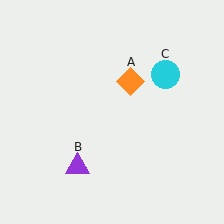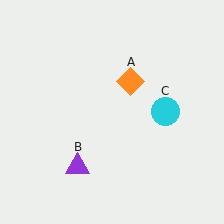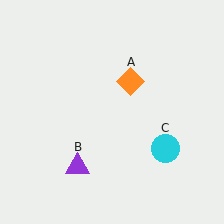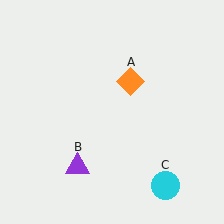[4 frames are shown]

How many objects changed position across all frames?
1 object changed position: cyan circle (object C).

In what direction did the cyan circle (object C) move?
The cyan circle (object C) moved down.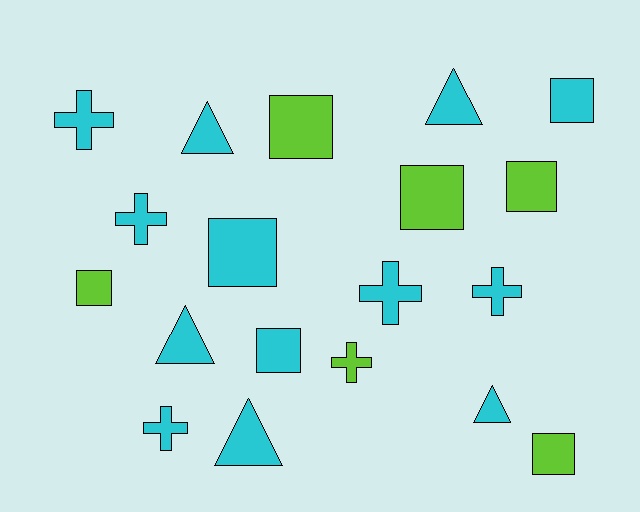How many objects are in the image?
There are 19 objects.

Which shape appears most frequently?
Square, with 8 objects.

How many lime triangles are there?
There are no lime triangles.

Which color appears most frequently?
Cyan, with 13 objects.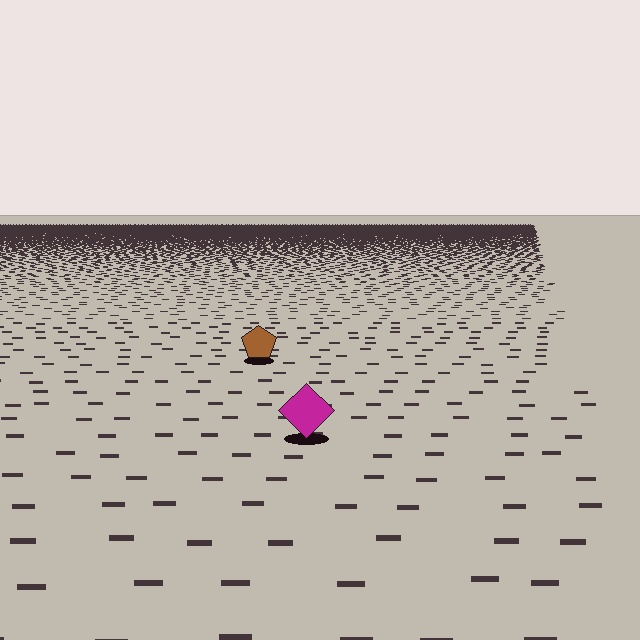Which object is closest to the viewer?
The magenta diamond is closest. The texture marks near it are larger and more spread out.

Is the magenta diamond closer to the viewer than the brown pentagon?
Yes. The magenta diamond is closer — you can tell from the texture gradient: the ground texture is coarser near it.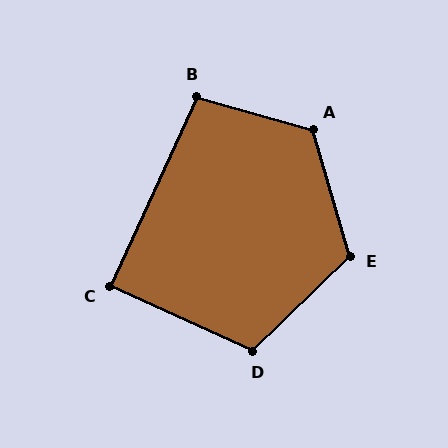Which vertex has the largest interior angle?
A, at approximately 122 degrees.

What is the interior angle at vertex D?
Approximately 112 degrees (obtuse).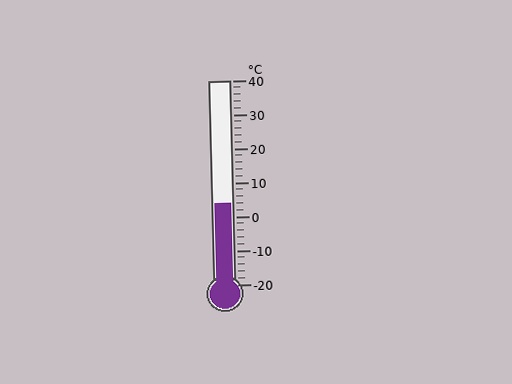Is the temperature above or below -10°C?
The temperature is above -10°C.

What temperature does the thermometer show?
The thermometer shows approximately 4°C.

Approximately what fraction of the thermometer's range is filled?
The thermometer is filled to approximately 40% of its range.